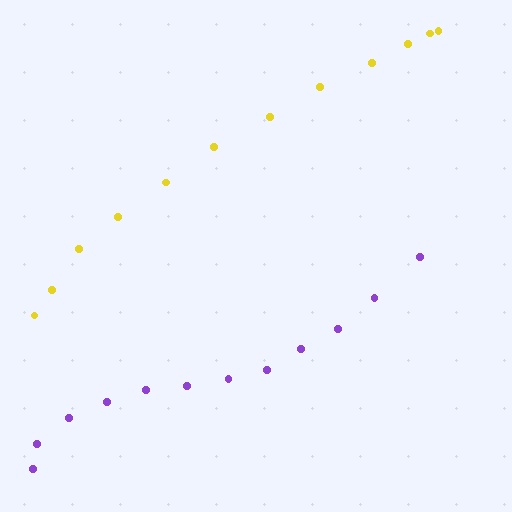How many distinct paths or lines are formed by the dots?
There are 2 distinct paths.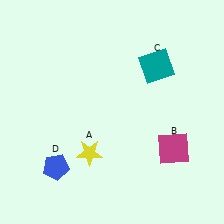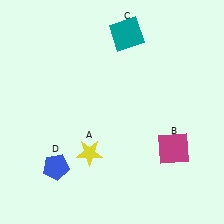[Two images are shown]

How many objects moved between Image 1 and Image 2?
1 object moved between the two images.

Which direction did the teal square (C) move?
The teal square (C) moved up.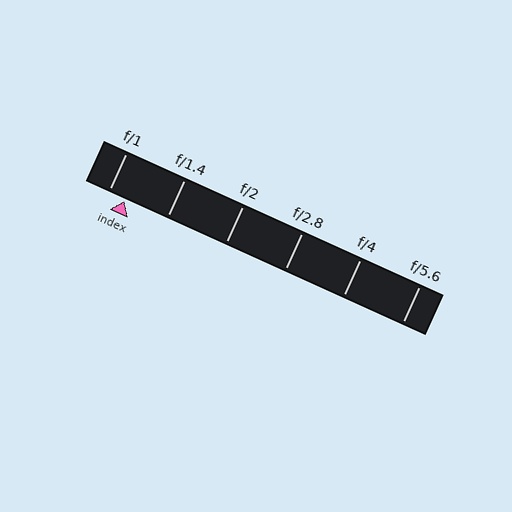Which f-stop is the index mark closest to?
The index mark is closest to f/1.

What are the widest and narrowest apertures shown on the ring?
The widest aperture shown is f/1 and the narrowest is f/5.6.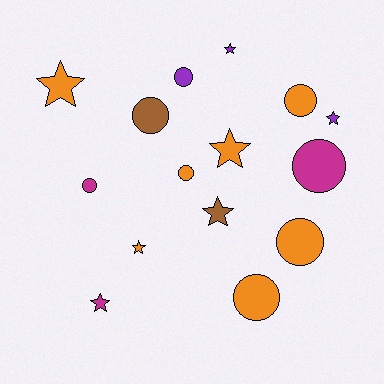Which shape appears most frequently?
Circle, with 8 objects.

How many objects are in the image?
There are 15 objects.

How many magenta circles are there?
There are 2 magenta circles.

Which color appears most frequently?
Orange, with 7 objects.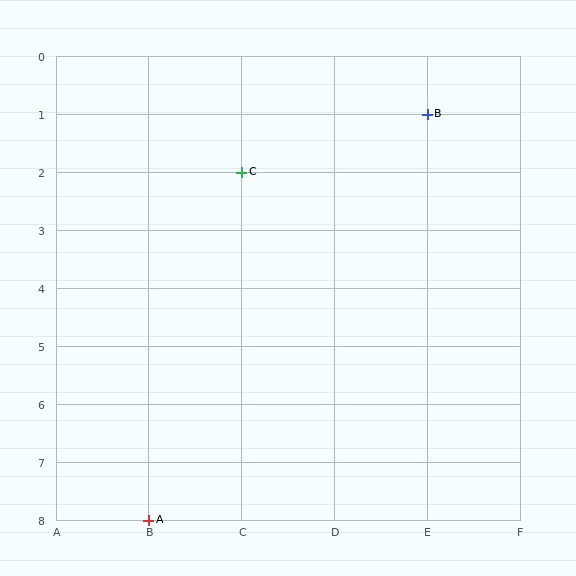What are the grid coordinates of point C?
Point C is at grid coordinates (C, 2).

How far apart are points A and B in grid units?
Points A and B are 3 columns and 7 rows apart (about 7.6 grid units diagonally).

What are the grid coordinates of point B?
Point B is at grid coordinates (E, 1).